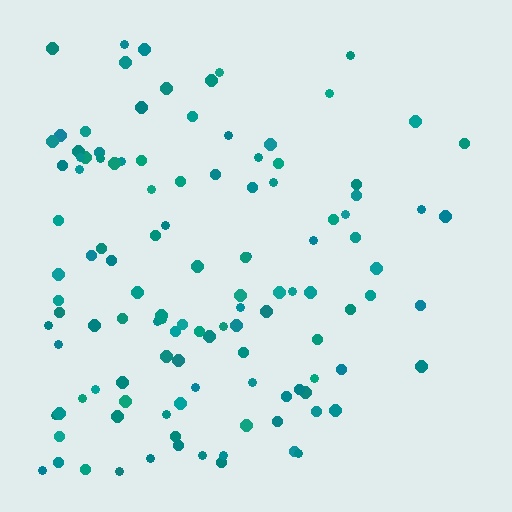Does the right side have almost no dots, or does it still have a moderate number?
Still a moderate number, just noticeably fewer than the left.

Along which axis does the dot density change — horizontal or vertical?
Horizontal.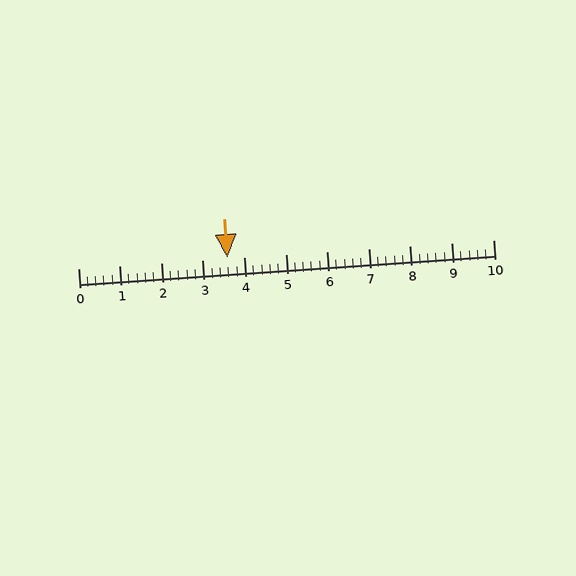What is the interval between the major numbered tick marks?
The major tick marks are spaced 1 units apart.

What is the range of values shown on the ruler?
The ruler shows values from 0 to 10.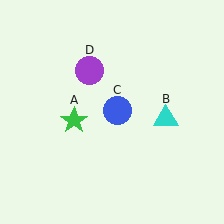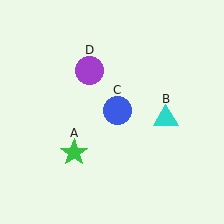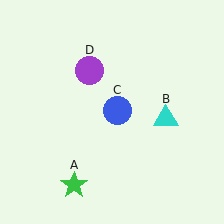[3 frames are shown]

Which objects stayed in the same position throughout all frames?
Cyan triangle (object B) and blue circle (object C) and purple circle (object D) remained stationary.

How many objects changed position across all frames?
1 object changed position: green star (object A).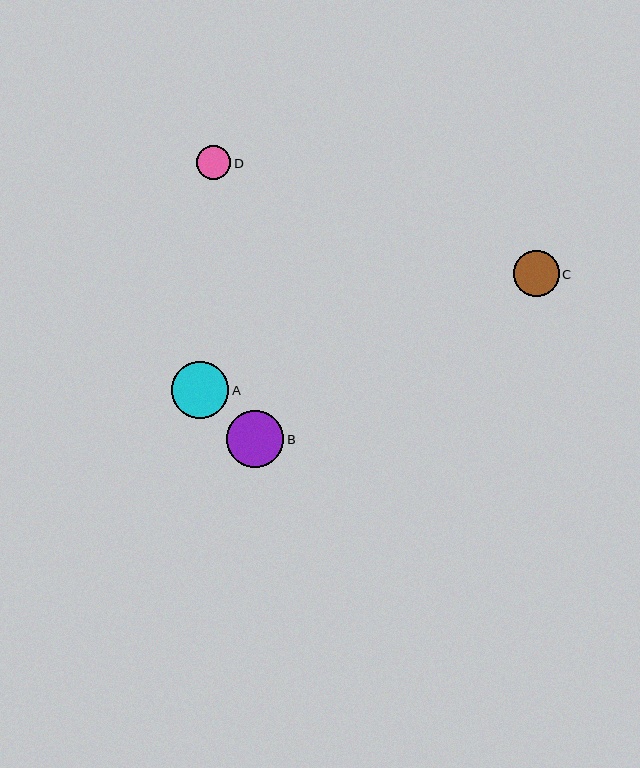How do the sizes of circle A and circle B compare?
Circle A and circle B are approximately the same size.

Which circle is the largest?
Circle A is the largest with a size of approximately 58 pixels.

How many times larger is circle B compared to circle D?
Circle B is approximately 1.7 times the size of circle D.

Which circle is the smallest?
Circle D is the smallest with a size of approximately 34 pixels.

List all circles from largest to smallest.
From largest to smallest: A, B, C, D.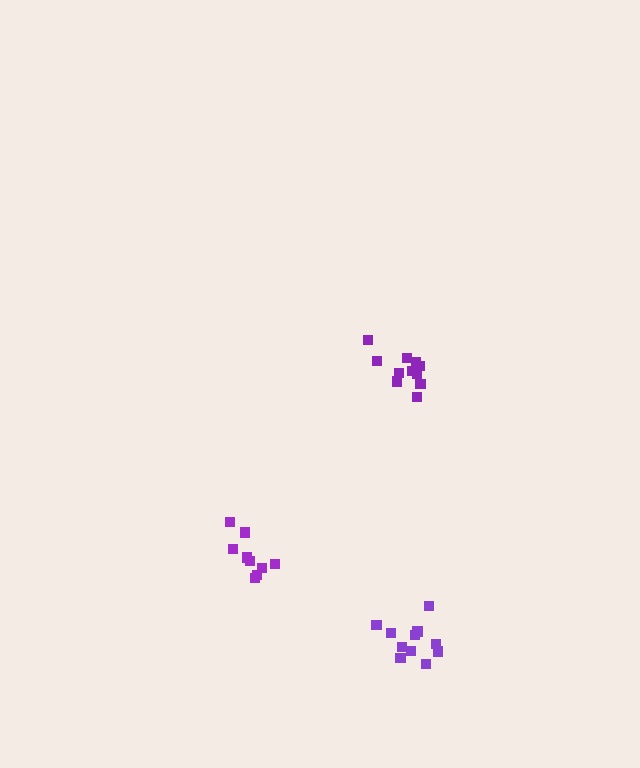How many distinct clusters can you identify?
There are 3 distinct clusters.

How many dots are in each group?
Group 1: 11 dots, Group 2: 9 dots, Group 3: 11 dots (31 total).